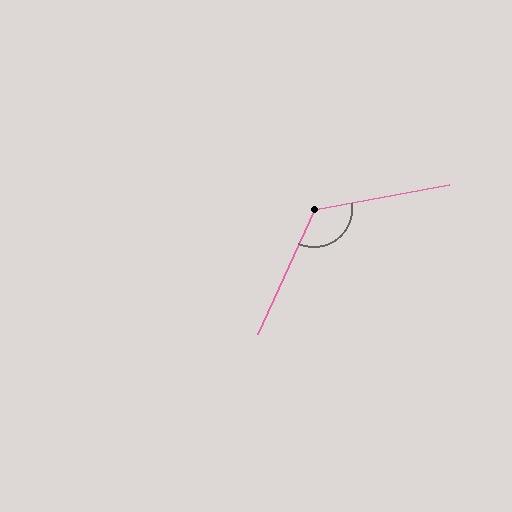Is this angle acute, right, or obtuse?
It is obtuse.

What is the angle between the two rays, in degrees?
Approximately 125 degrees.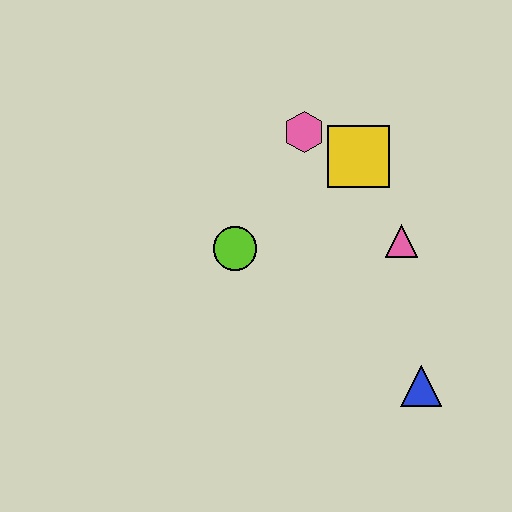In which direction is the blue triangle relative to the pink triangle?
The blue triangle is below the pink triangle.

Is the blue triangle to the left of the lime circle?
No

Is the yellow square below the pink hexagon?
Yes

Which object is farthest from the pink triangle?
The lime circle is farthest from the pink triangle.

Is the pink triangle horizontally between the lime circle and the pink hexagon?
No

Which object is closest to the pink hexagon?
The yellow square is closest to the pink hexagon.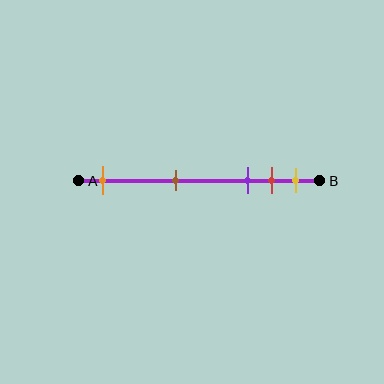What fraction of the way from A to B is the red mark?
The red mark is approximately 80% (0.8) of the way from A to B.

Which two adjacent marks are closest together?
The red and yellow marks are the closest adjacent pair.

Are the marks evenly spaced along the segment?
No, the marks are not evenly spaced.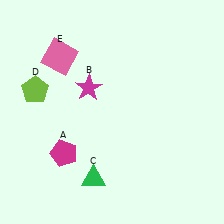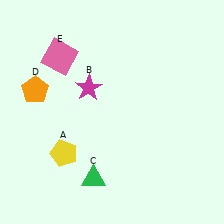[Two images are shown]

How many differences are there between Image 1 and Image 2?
There are 2 differences between the two images.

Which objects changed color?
A changed from magenta to yellow. D changed from lime to orange.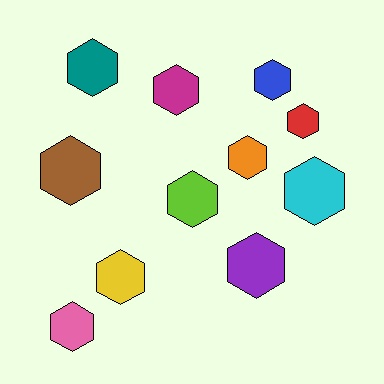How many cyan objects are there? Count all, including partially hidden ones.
There is 1 cyan object.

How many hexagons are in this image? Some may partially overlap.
There are 11 hexagons.